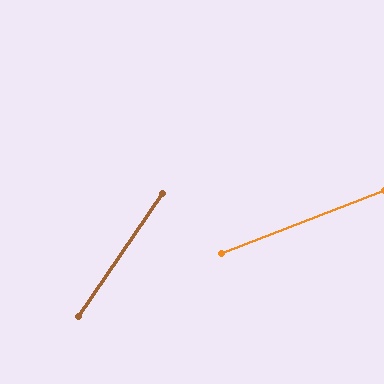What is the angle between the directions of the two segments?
Approximately 34 degrees.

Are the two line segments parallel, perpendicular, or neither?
Neither parallel nor perpendicular — they differ by about 34°.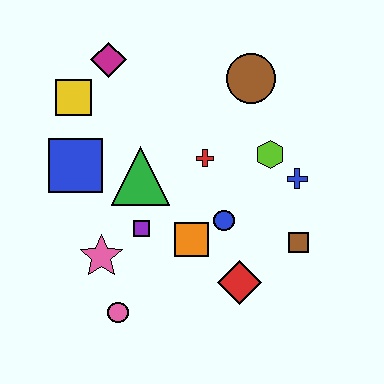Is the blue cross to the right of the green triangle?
Yes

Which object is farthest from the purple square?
The brown circle is farthest from the purple square.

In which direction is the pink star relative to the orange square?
The pink star is to the left of the orange square.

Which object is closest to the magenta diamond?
The yellow square is closest to the magenta diamond.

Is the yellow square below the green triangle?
No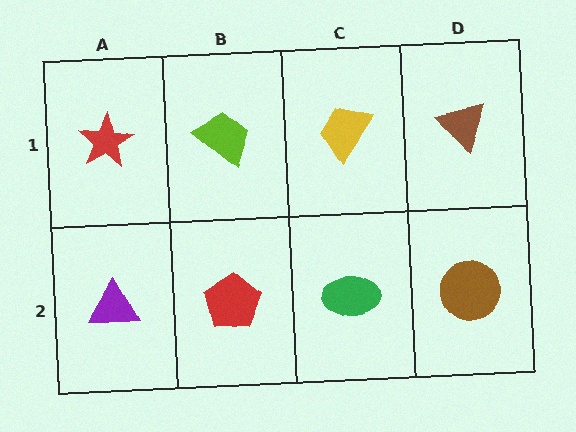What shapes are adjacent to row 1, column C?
A green ellipse (row 2, column C), a lime trapezoid (row 1, column B), a brown triangle (row 1, column D).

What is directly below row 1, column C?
A green ellipse.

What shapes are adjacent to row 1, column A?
A purple triangle (row 2, column A), a lime trapezoid (row 1, column B).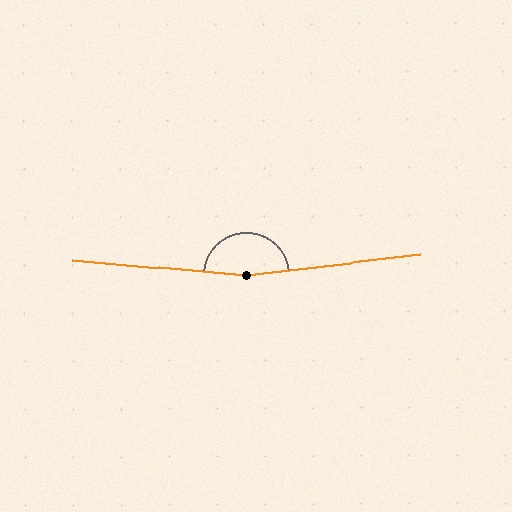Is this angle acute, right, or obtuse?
It is obtuse.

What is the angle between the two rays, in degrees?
Approximately 168 degrees.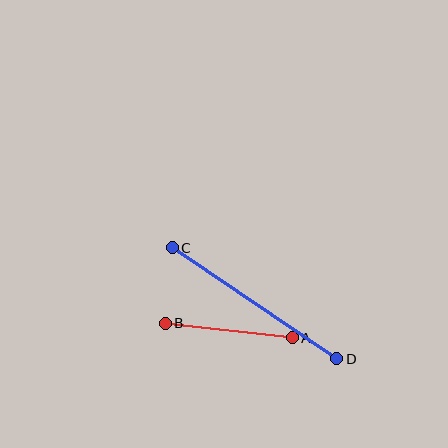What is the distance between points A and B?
The distance is approximately 128 pixels.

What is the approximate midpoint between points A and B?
The midpoint is at approximately (229, 331) pixels.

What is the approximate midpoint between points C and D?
The midpoint is at approximately (254, 303) pixels.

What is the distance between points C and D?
The distance is approximately 199 pixels.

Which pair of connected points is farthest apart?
Points C and D are farthest apart.